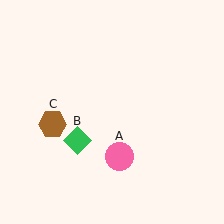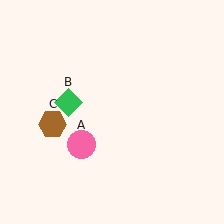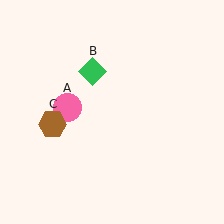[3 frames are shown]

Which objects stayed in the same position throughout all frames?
Brown hexagon (object C) remained stationary.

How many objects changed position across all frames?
2 objects changed position: pink circle (object A), green diamond (object B).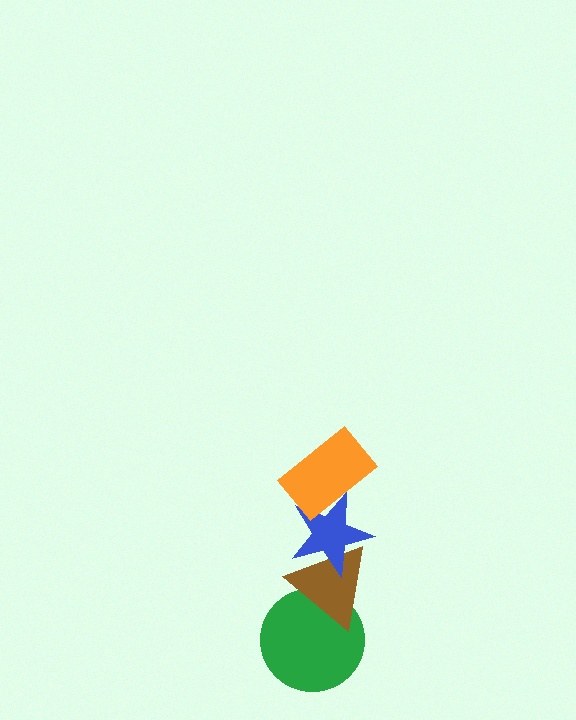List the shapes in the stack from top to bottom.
From top to bottom: the orange rectangle, the blue star, the brown triangle, the green circle.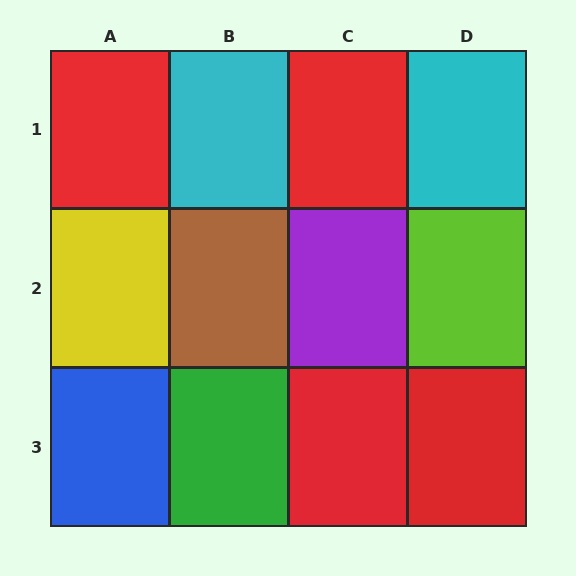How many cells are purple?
1 cell is purple.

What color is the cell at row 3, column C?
Red.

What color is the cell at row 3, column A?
Blue.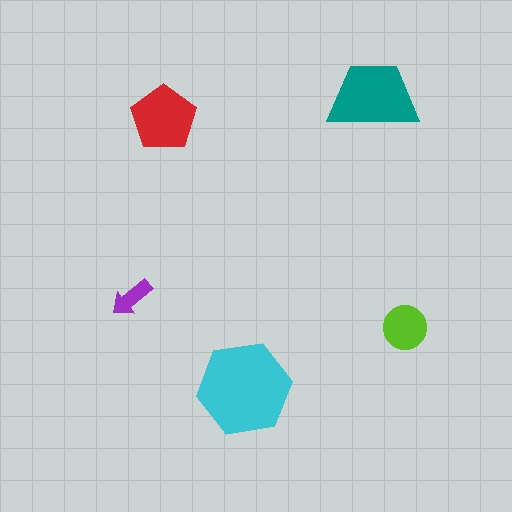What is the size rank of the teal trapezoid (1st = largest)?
2nd.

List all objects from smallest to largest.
The purple arrow, the lime circle, the red pentagon, the teal trapezoid, the cyan hexagon.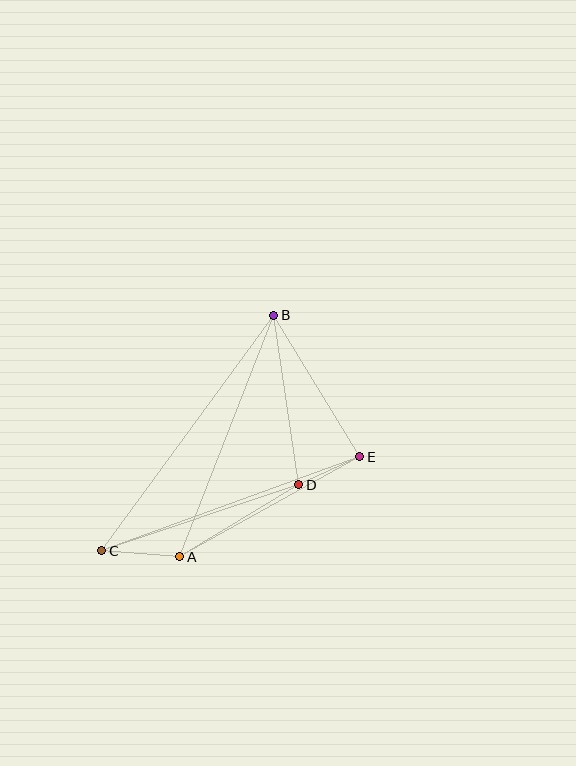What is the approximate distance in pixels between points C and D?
The distance between C and D is approximately 208 pixels.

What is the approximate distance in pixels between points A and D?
The distance between A and D is approximately 139 pixels.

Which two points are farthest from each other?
Points B and C are farthest from each other.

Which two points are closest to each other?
Points D and E are closest to each other.